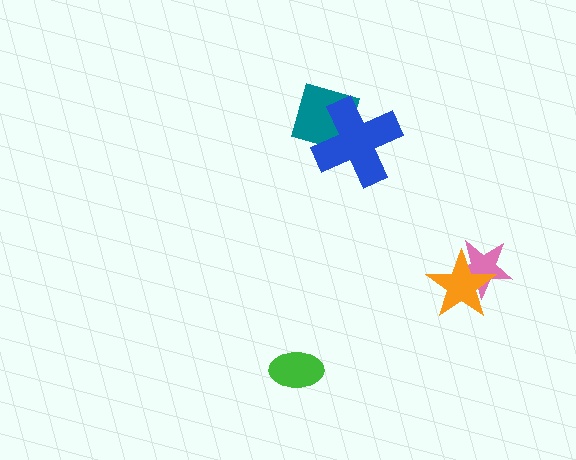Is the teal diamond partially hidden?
Yes, it is partially covered by another shape.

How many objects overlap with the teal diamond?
1 object overlaps with the teal diamond.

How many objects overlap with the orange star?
1 object overlaps with the orange star.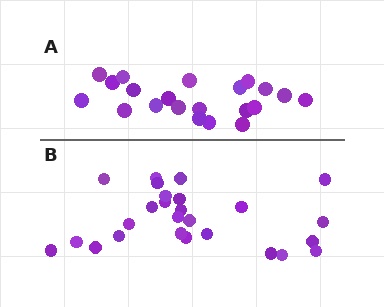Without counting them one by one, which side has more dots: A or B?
Region B (the bottom region) has more dots.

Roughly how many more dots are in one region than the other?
Region B has about 5 more dots than region A.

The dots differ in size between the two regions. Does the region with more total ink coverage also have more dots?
No. Region A has more total ink coverage because its dots are larger, but region B actually contains more individual dots. Total area can be misleading — the number of items is what matters here.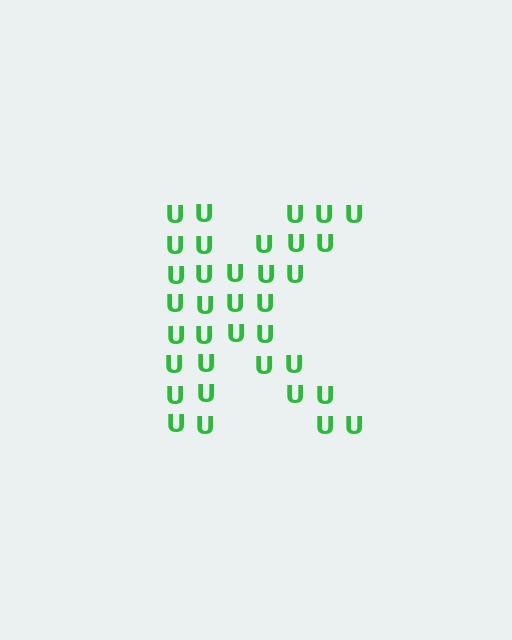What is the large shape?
The large shape is the letter K.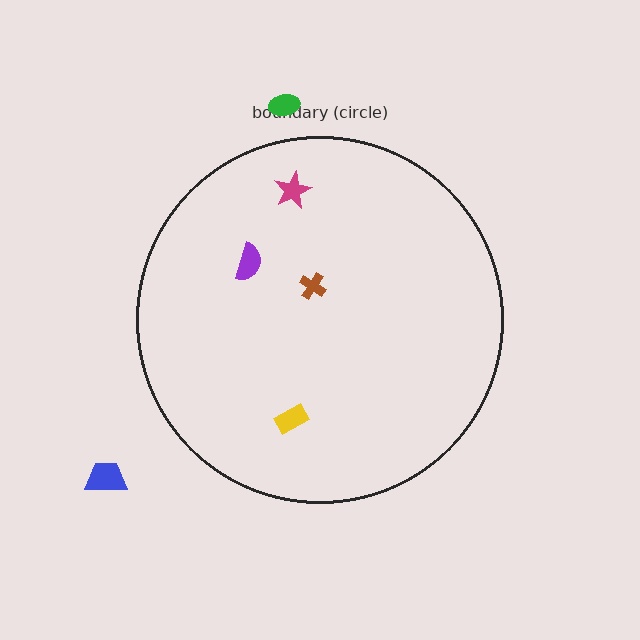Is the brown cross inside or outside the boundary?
Inside.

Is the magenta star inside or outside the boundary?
Inside.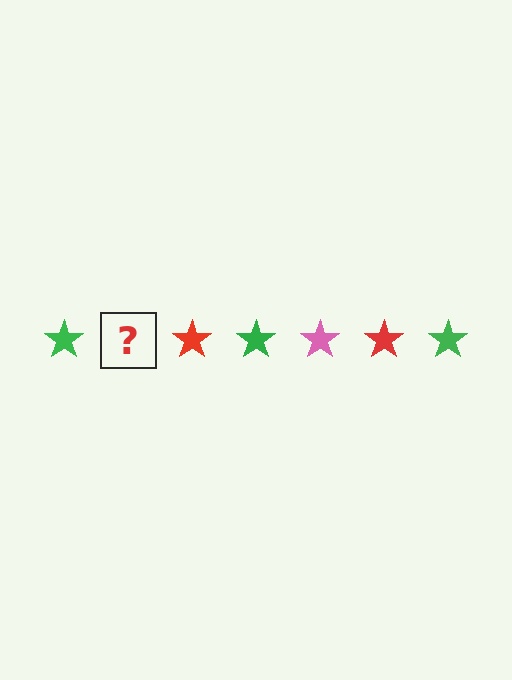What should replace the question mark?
The question mark should be replaced with a pink star.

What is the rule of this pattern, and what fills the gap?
The rule is that the pattern cycles through green, pink, red stars. The gap should be filled with a pink star.